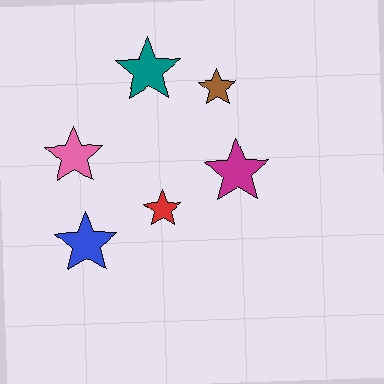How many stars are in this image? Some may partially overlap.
There are 6 stars.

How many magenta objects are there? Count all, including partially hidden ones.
There is 1 magenta object.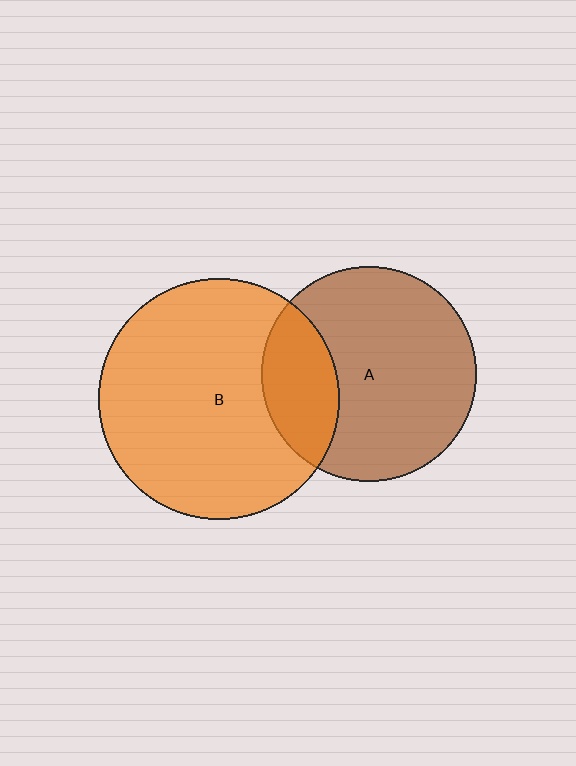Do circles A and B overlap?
Yes.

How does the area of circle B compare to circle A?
Approximately 1.2 times.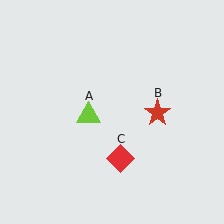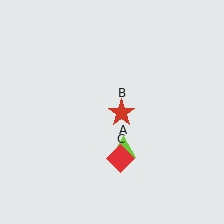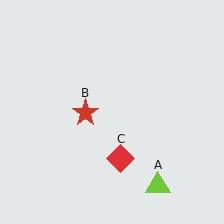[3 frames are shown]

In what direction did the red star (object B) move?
The red star (object B) moved left.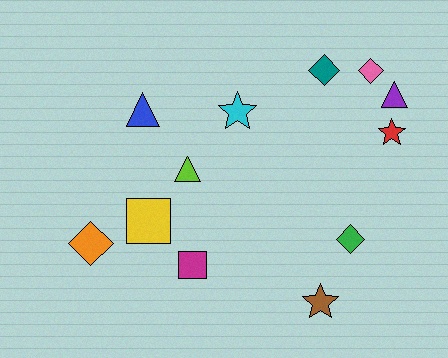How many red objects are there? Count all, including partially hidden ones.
There is 1 red object.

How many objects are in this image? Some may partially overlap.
There are 12 objects.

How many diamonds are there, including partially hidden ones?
There are 4 diamonds.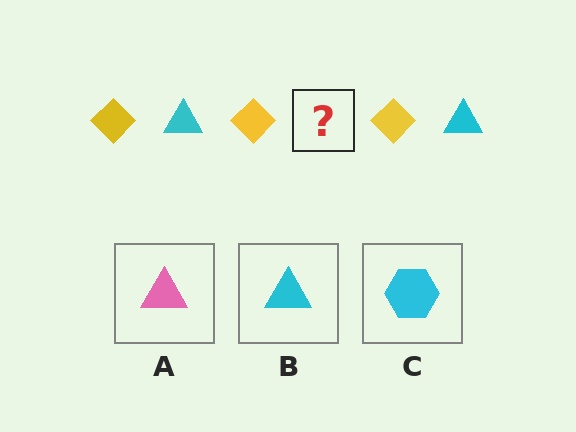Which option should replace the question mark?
Option B.